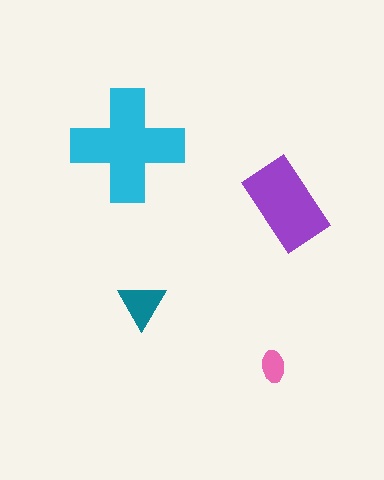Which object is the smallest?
The pink ellipse.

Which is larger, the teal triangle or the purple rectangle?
The purple rectangle.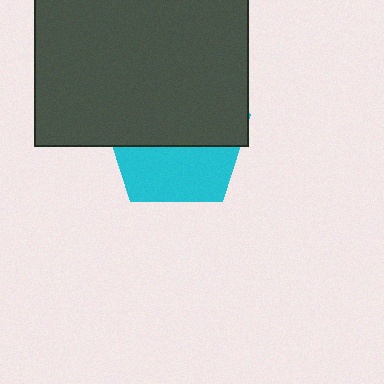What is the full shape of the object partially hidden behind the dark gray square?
The partially hidden object is a cyan pentagon.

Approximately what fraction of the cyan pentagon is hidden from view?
Roughly 59% of the cyan pentagon is hidden behind the dark gray square.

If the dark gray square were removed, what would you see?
You would see the complete cyan pentagon.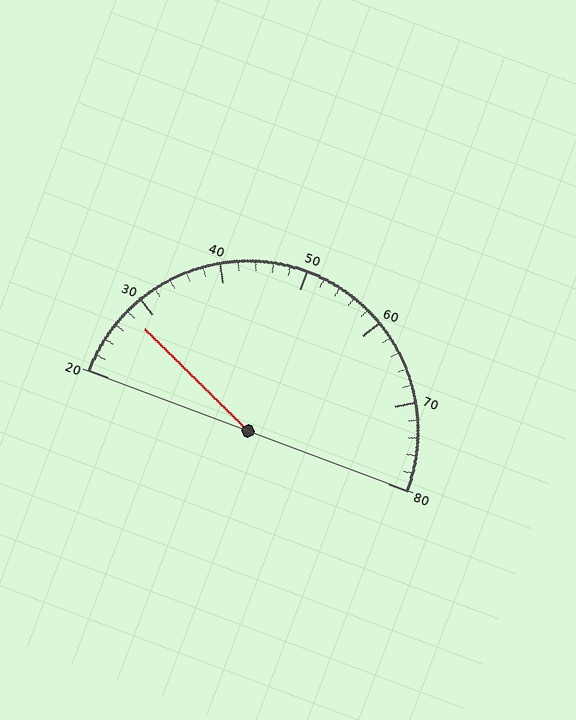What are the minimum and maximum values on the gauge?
The gauge ranges from 20 to 80.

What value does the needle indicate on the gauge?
The needle indicates approximately 28.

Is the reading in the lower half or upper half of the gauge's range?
The reading is in the lower half of the range (20 to 80).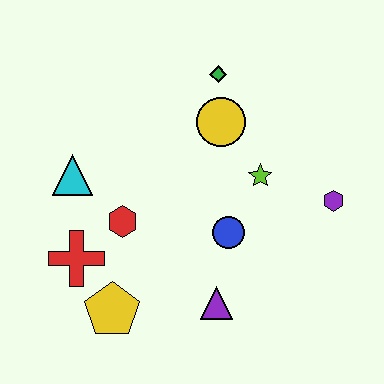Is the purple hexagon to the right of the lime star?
Yes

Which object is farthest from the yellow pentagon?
The green diamond is farthest from the yellow pentagon.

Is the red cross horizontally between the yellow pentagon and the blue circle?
No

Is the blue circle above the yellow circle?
No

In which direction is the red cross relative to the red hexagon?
The red cross is to the left of the red hexagon.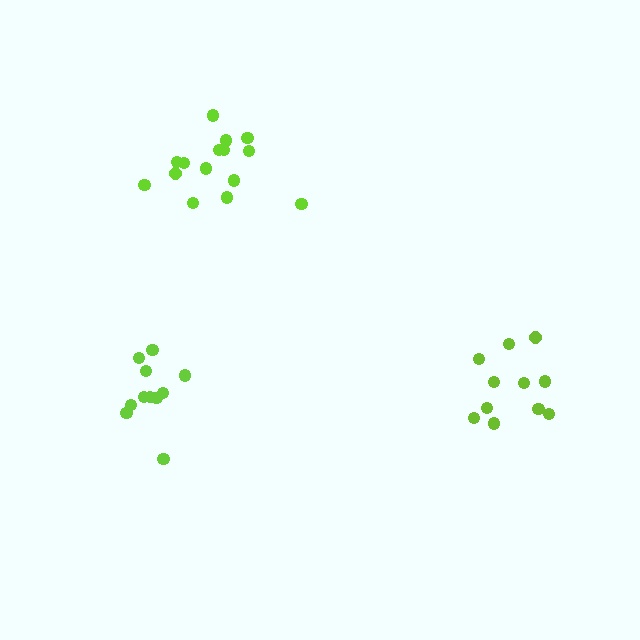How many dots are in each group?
Group 1: 11 dots, Group 2: 11 dots, Group 3: 15 dots (37 total).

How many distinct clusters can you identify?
There are 3 distinct clusters.